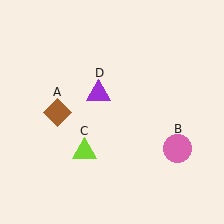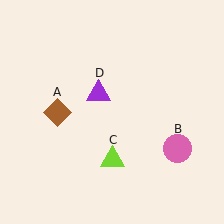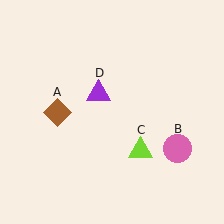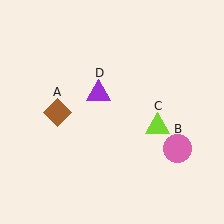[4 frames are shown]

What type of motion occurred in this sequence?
The lime triangle (object C) rotated counterclockwise around the center of the scene.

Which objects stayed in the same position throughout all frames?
Brown diamond (object A) and pink circle (object B) and purple triangle (object D) remained stationary.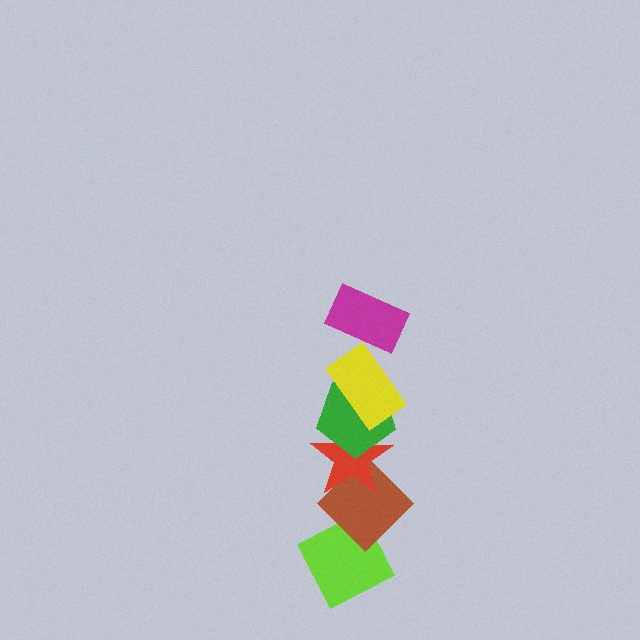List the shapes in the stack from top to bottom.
From top to bottom: the magenta rectangle, the yellow rectangle, the green pentagon, the red star, the brown diamond, the lime diamond.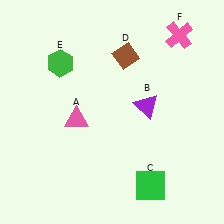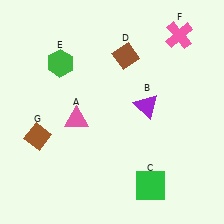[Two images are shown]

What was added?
A brown diamond (G) was added in Image 2.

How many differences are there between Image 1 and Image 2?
There is 1 difference between the two images.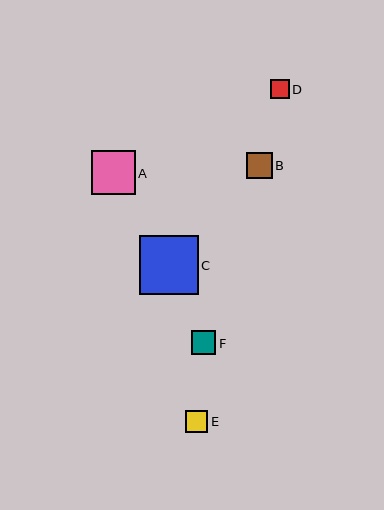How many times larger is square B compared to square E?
Square B is approximately 1.2 times the size of square E.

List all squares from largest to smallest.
From largest to smallest: C, A, B, F, E, D.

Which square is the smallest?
Square D is the smallest with a size of approximately 19 pixels.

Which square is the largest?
Square C is the largest with a size of approximately 59 pixels.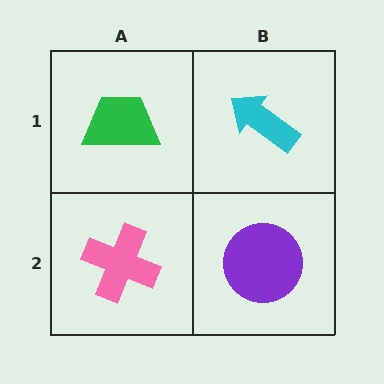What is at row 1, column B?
A cyan arrow.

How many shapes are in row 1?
2 shapes.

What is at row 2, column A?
A pink cross.